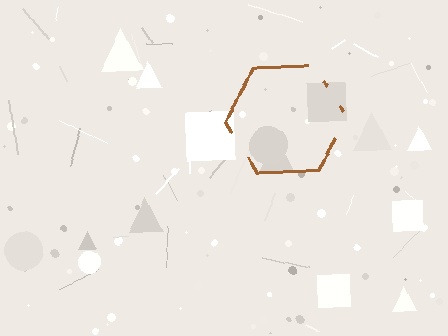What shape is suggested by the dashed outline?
The dashed outline suggests a hexagon.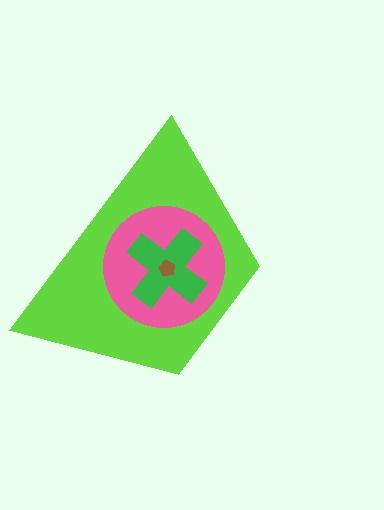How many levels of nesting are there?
4.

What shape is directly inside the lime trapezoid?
The pink circle.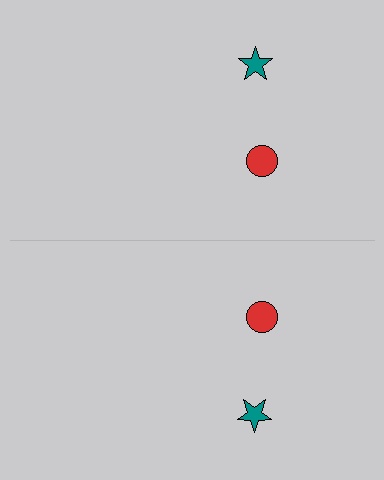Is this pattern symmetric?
Yes, this pattern has bilateral (reflection) symmetry.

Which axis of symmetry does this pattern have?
The pattern has a horizontal axis of symmetry running through the center of the image.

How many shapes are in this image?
There are 4 shapes in this image.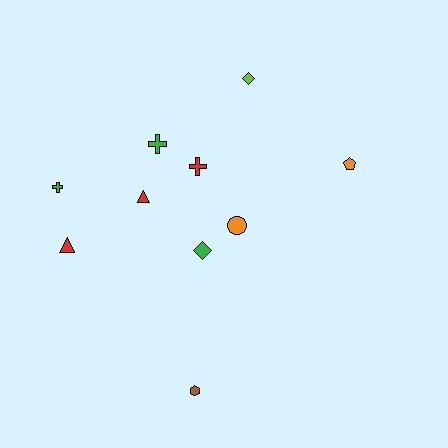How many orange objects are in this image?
There are 2 orange objects.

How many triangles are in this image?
There are 2 triangles.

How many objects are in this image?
There are 10 objects.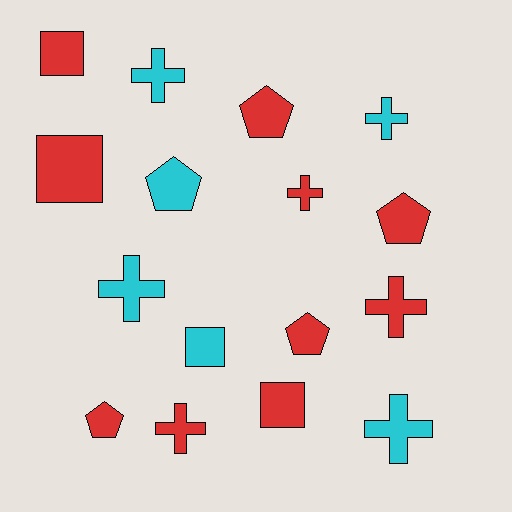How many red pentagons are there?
There are 4 red pentagons.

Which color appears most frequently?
Red, with 10 objects.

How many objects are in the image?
There are 16 objects.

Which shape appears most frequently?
Cross, with 7 objects.